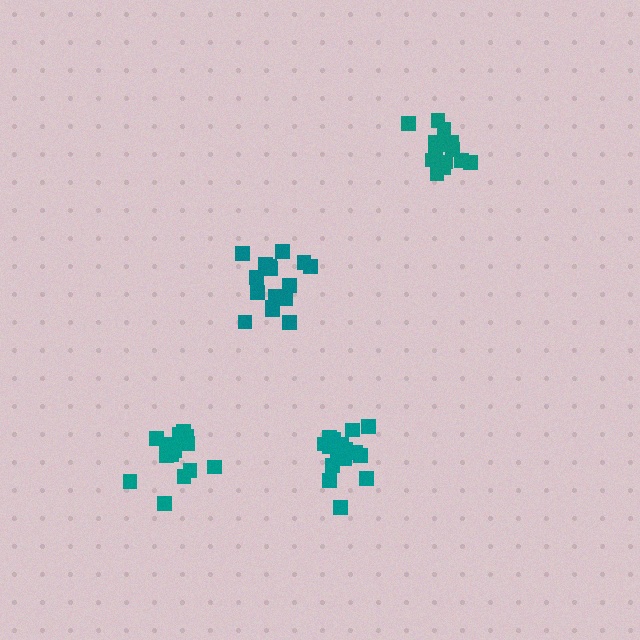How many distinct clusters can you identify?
There are 4 distinct clusters.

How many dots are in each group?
Group 1: 20 dots, Group 2: 15 dots, Group 3: 16 dots, Group 4: 16 dots (67 total).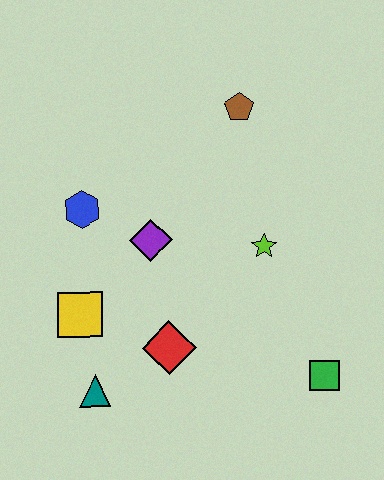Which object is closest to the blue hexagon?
The purple diamond is closest to the blue hexagon.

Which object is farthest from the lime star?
The teal triangle is farthest from the lime star.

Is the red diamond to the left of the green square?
Yes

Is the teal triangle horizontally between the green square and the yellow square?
Yes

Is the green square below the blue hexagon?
Yes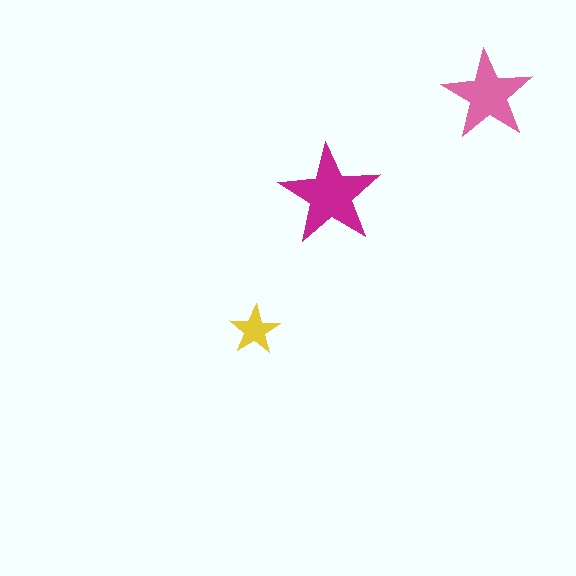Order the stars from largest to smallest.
the magenta one, the pink one, the yellow one.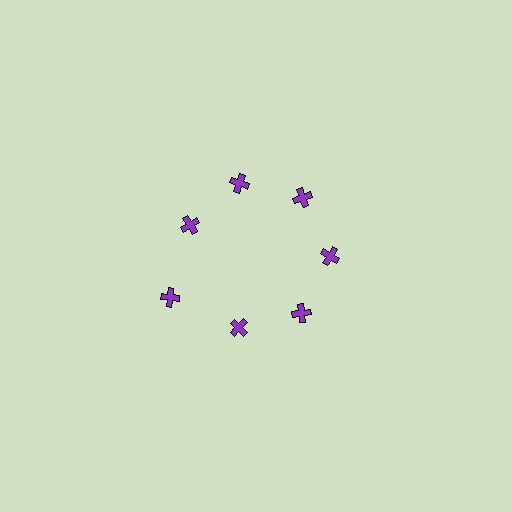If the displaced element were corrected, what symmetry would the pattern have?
It would have 7-fold rotational symmetry — the pattern would map onto itself every 51 degrees.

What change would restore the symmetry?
The symmetry would be restored by moving it inward, back onto the ring so that all 7 crosses sit at equal angles and equal distance from the center.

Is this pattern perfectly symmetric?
No. The 7 purple crosses are arranged in a ring, but one element near the 8 o'clock position is pushed outward from the center, breaking the 7-fold rotational symmetry.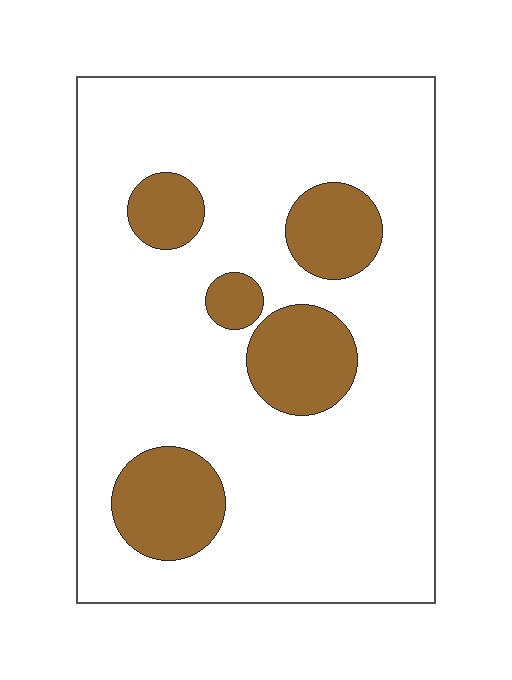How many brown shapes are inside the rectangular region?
5.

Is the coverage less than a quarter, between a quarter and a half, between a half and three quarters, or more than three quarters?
Less than a quarter.